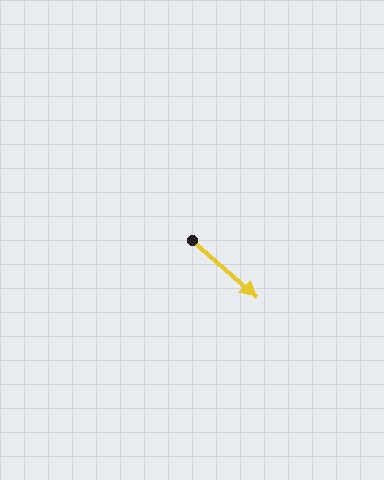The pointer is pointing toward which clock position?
Roughly 4 o'clock.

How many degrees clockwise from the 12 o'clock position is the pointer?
Approximately 131 degrees.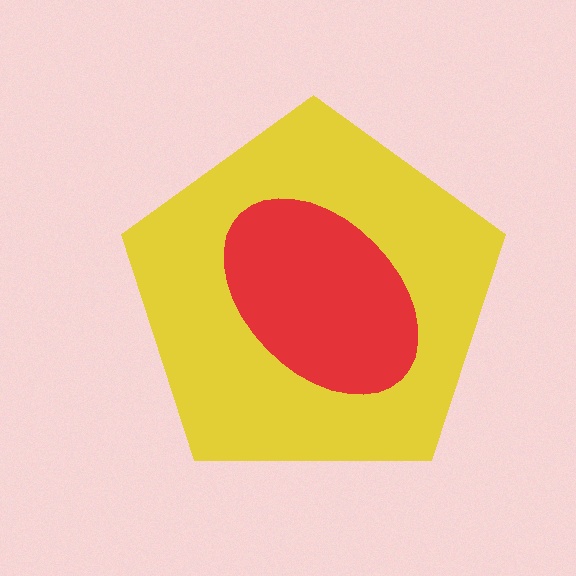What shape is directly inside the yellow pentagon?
The red ellipse.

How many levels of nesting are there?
2.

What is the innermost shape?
The red ellipse.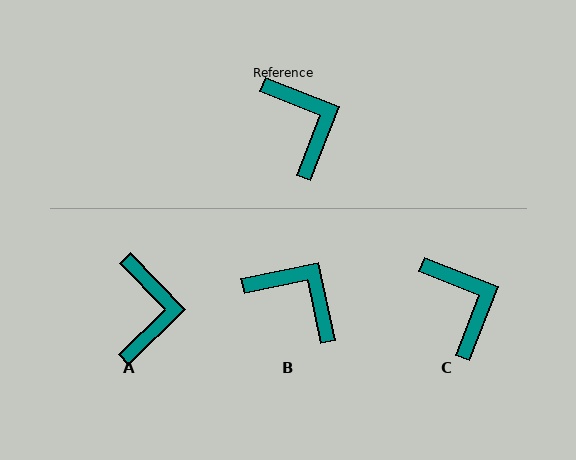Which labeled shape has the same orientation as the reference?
C.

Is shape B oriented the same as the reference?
No, it is off by about 33 degrees.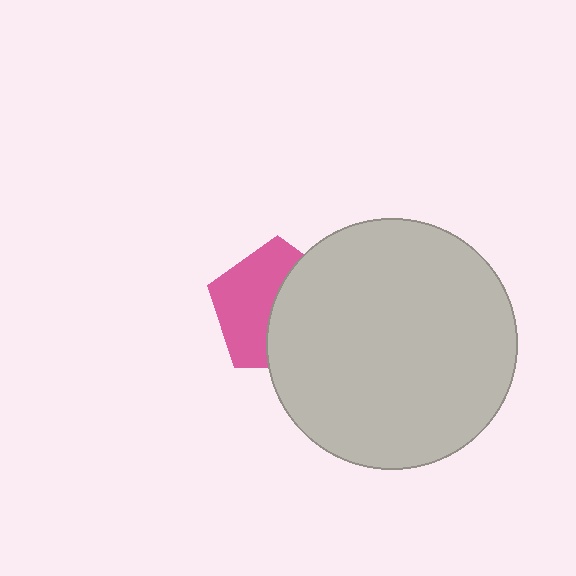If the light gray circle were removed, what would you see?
You would see the complete pink pentagon.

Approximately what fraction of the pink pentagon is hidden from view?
Roughly 49% of the pink pentagon is hidden behind the light gray circle.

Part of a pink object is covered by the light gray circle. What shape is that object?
It is a pentagon.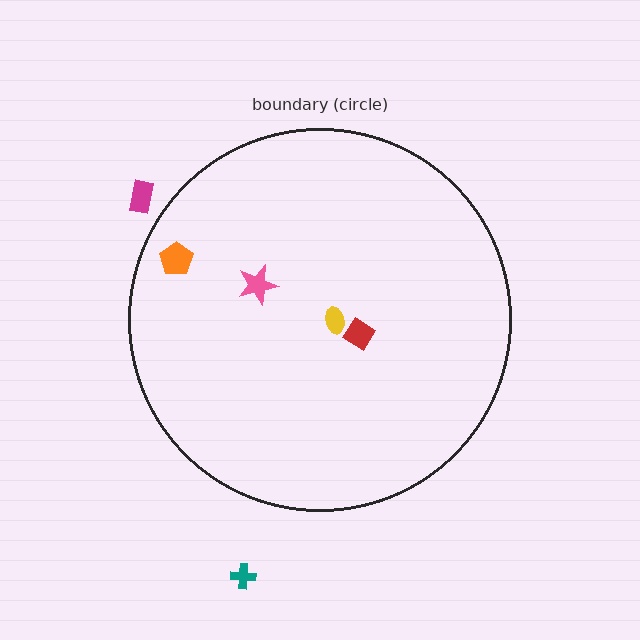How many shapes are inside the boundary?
4 inside, 2 outside.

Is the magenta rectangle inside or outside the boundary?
Outside.